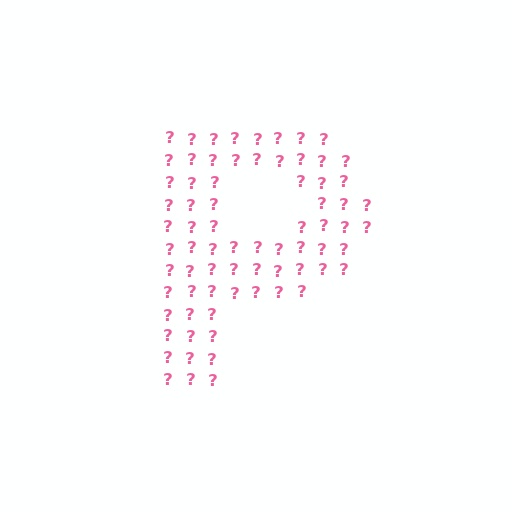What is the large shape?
The large shape is the letter P.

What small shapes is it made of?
It is made of small question marks.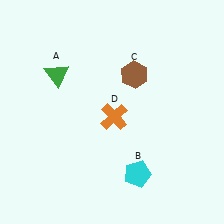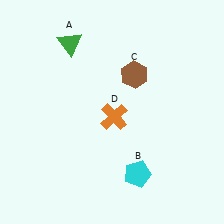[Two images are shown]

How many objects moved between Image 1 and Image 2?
1 object moved between the two images.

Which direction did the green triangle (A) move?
The green triangle (A) moved up.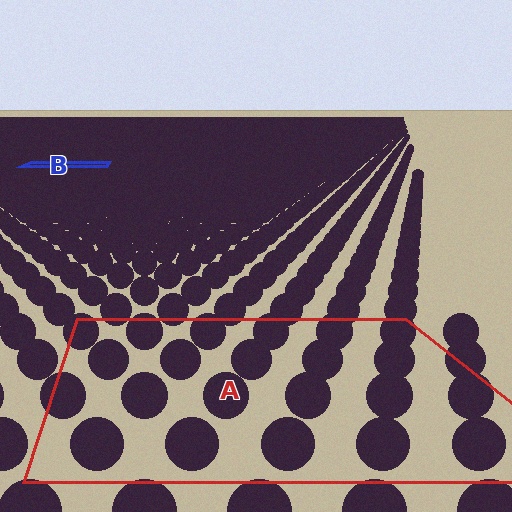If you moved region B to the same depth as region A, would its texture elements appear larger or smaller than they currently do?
They would appear larger. At a closer depth, the same texture elements are projected at a bigger on-screen size.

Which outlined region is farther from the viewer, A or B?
Region B is farther from the viewer — the texture elements inside it appear smaller and more densely packed.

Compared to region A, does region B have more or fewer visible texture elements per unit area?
Region B has more texture elements per unit area — they are packed more densely because it is farther away.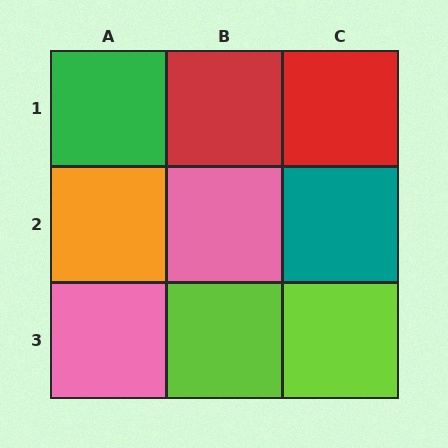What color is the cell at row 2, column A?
Orange.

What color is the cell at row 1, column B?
Red.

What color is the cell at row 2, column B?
Pink.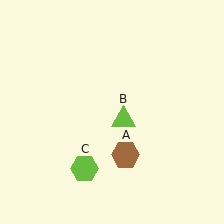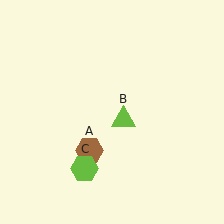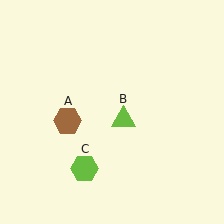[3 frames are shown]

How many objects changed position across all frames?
1 object changed position: brown hexagon (object A).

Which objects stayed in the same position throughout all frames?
Lime triangle (object B) and lime hexagon (object C) remained stationary.